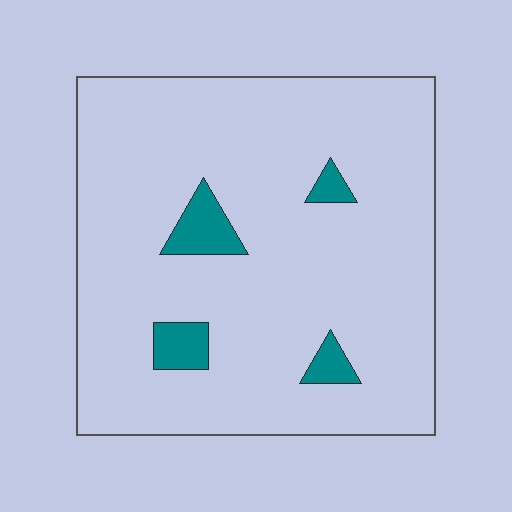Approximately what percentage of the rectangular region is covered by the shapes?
Approximately 5%.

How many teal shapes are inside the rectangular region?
4.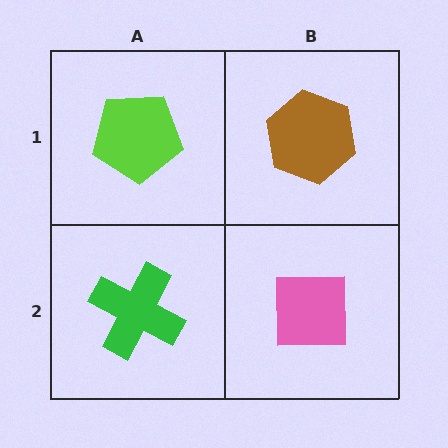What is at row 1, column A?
A lime pentagon.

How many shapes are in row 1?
2 shapes.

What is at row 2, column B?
A pink square.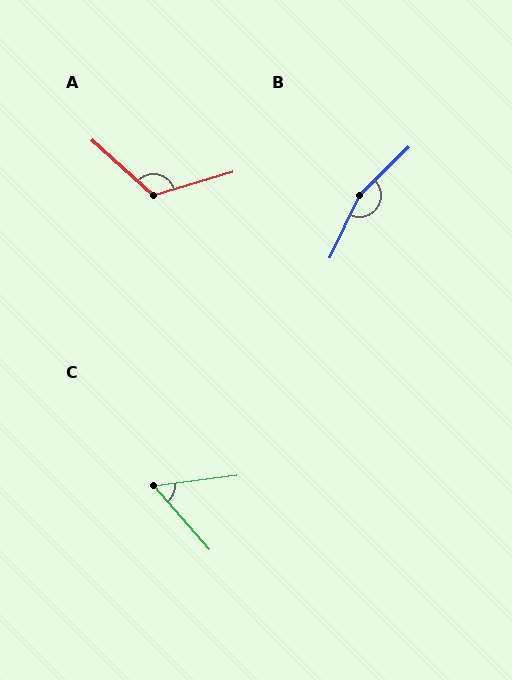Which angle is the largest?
B, at approximately 160 degrees.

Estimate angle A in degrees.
Approximately 121 degrees.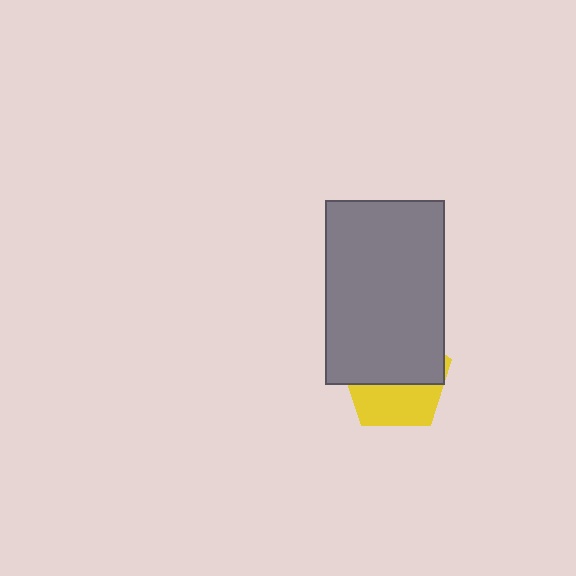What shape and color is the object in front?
The object in front is a gray rectangle.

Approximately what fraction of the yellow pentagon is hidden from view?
Roughly 59% of the yellow pentagon is hidden behind the gray rectangle.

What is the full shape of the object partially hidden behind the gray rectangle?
The partially hidden object is a yellow pentagon.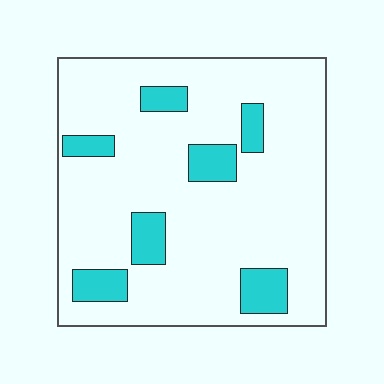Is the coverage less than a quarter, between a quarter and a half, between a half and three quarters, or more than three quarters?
Less than a quarter.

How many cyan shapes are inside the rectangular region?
7.